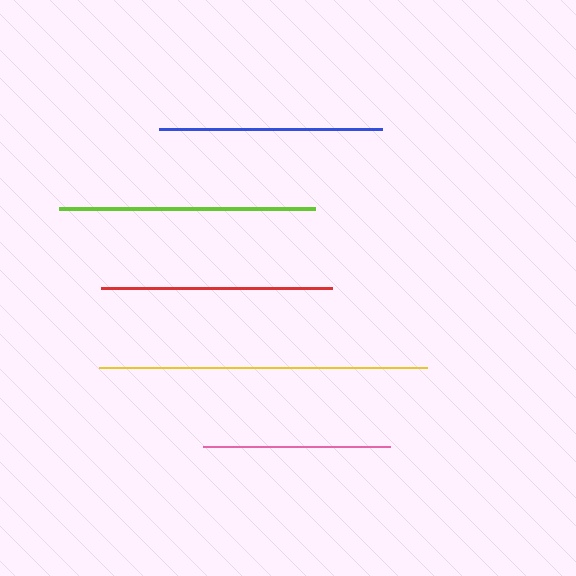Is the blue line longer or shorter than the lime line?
The lime line is longer than the blue line.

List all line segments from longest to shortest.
From longest to shortest: yellow, lime, red, blue, pink.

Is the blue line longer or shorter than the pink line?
The blue line is longer than the pink line.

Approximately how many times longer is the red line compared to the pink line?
The red line is approximately 1.2 times the length of the pink line.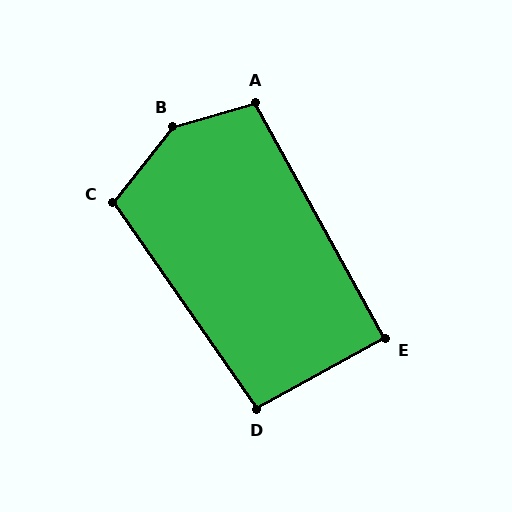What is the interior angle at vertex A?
Approximately 102 degrees (obtuse).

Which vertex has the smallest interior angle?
E, at approximately 90 degrees.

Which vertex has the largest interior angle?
B, at approximately 145 degrees.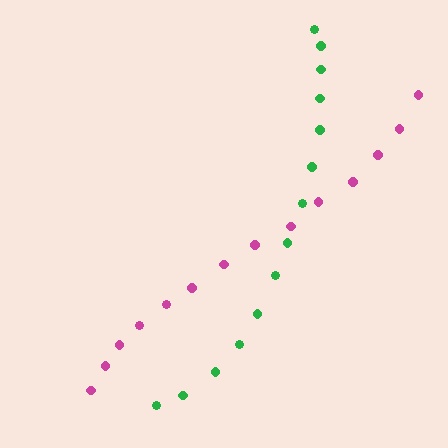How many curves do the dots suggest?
There are 2 distinct paths.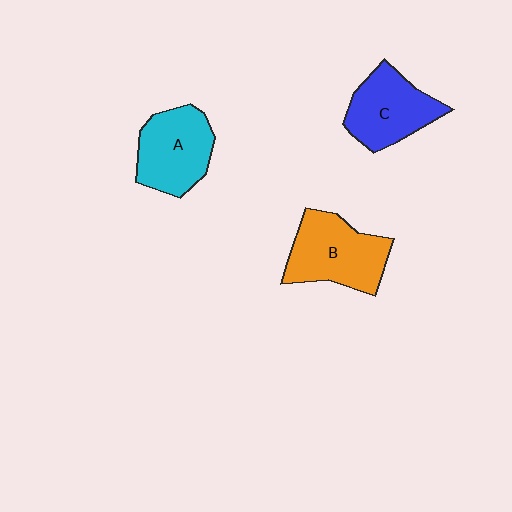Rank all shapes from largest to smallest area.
From largest to smallest: B (orange), A (cyan), C (blue).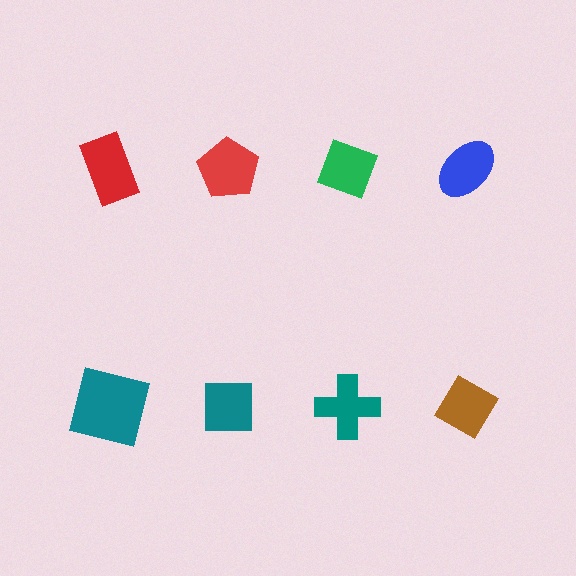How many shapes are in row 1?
4 shapes.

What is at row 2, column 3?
A teal cross.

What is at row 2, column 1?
A teal square.